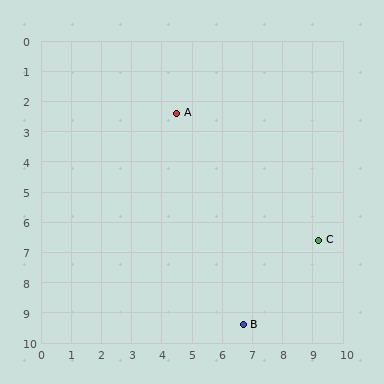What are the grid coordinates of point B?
Point B is at approximately (6.7, 9.4).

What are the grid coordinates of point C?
Point C is at approximately (9.2, 6.6).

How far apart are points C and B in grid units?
Points C and B are about 3.8 grid units apart.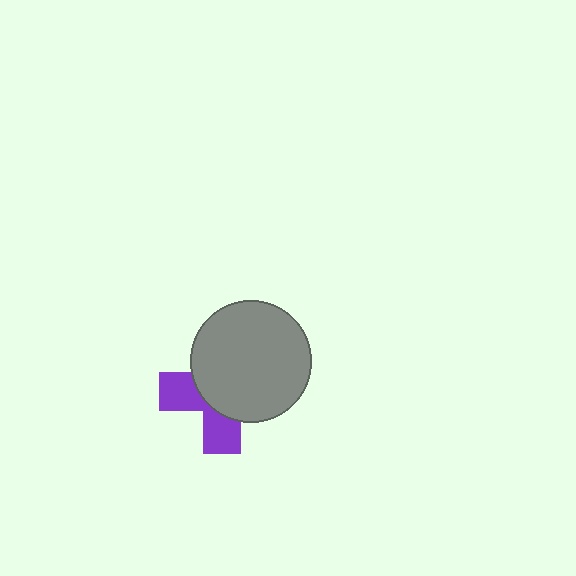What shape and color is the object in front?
The object in front is a gray circle.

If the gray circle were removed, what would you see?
You would see the complete purple cross.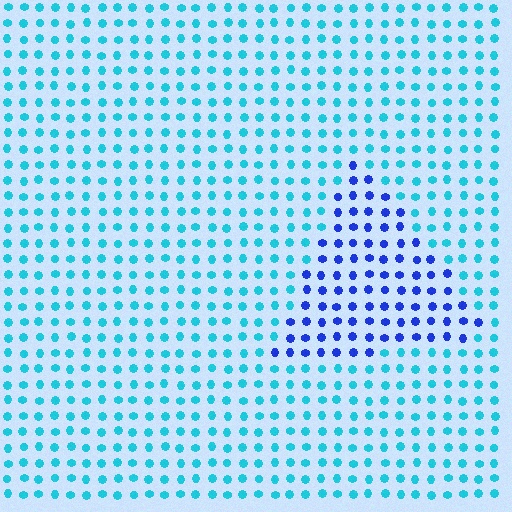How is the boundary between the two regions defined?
The boundary is defined purely by a slight shift in hue (about 46 degrees). Spacing, size, and orientation are identical on both sides.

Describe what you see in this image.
The image is filled with small cyan elements in a uniform arrangement. A triangle-shaped region is visible where the elements are tinted to a slightly different hue, forming a subtle color boundary.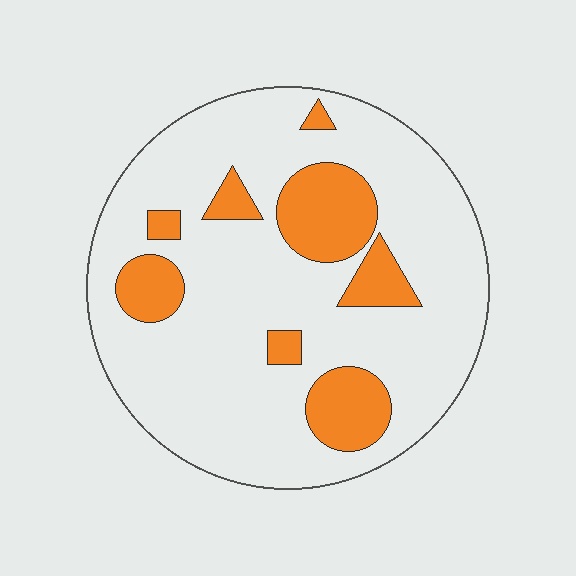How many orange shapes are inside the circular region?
8.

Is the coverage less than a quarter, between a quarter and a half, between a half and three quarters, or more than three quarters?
Less than a quarter.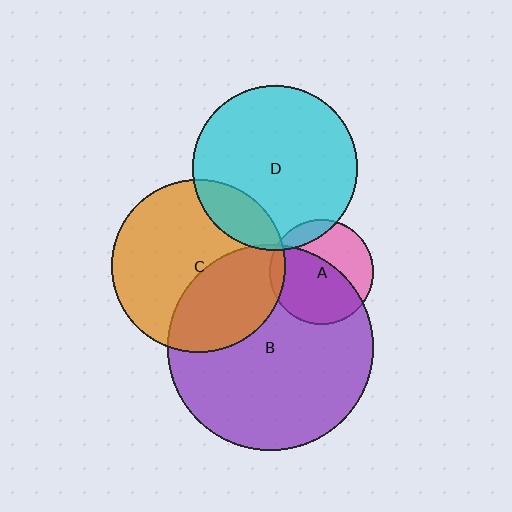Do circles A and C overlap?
Yes.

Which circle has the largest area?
Circle B (purple).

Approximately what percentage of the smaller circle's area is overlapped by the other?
Approximately 10%.